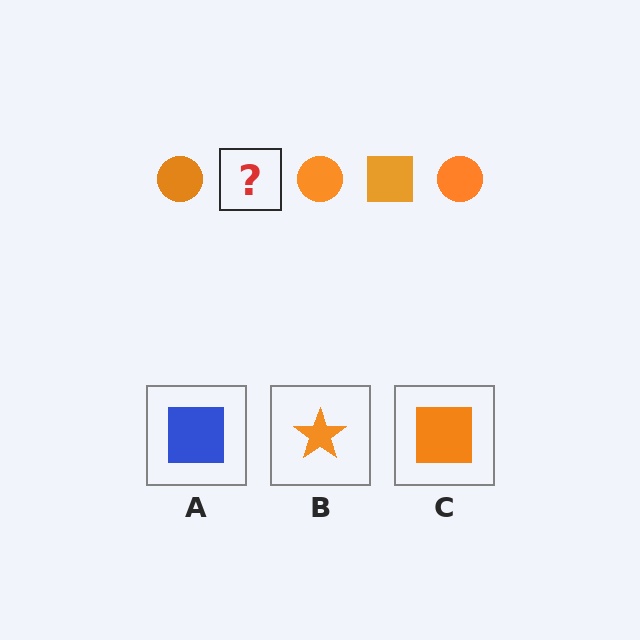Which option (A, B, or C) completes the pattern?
C.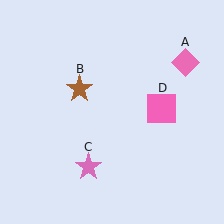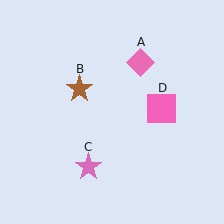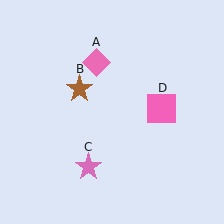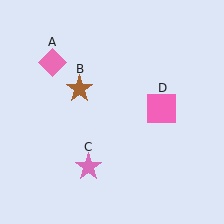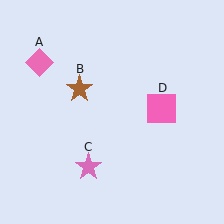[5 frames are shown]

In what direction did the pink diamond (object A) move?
The pink diamond (object A) moved left.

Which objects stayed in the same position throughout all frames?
Brown star (object B) and pink star (object C) and pink square (object D) remained stationary.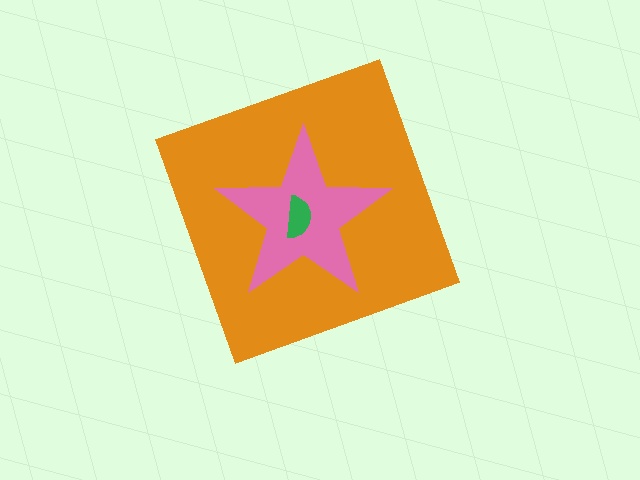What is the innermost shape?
The green semicircle.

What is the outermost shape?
The orange diamond.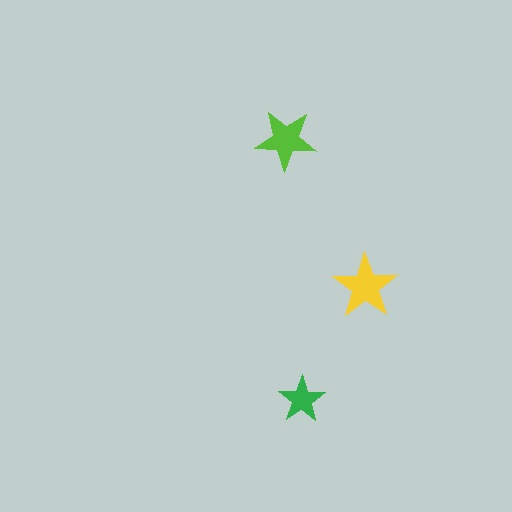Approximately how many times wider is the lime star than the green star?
About 1.5 times wider.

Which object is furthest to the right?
The yellow star is rightmost.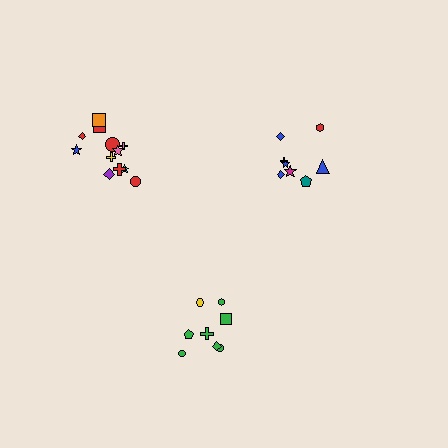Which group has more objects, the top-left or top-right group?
The top-left group.